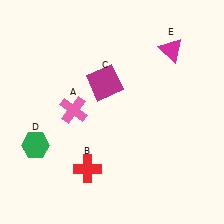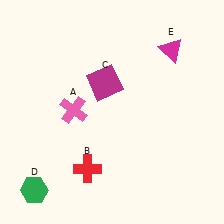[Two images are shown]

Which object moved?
The green hexagon (D) moved down.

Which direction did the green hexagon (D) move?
The green hexagon (D) moved down.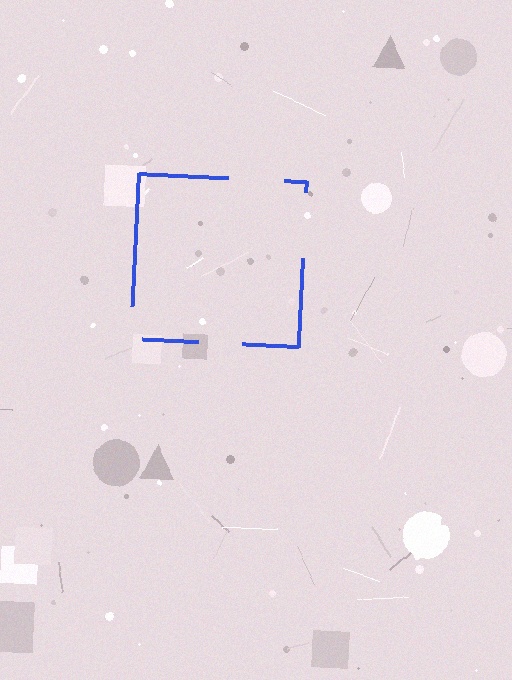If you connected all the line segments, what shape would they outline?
They would outline a square.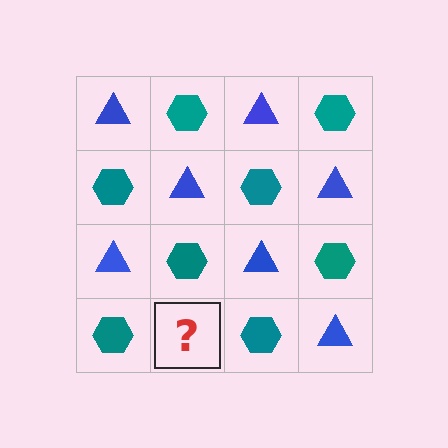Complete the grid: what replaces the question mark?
The question mark should be replaced with a blue triangle.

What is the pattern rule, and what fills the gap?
The rule is that it alternates blue triangle and teal hexagon in a checkerboard pattern. The gap should be filled with a blue triangle.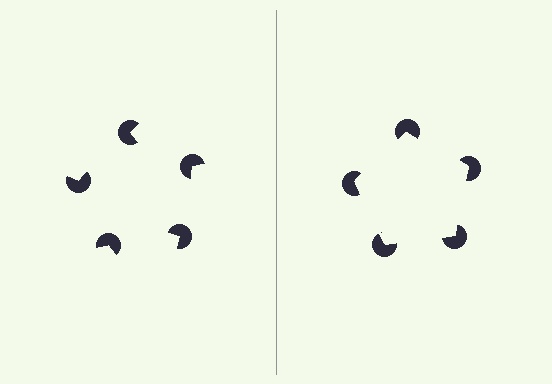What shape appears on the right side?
An illusory pentagon.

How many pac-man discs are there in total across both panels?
10 — 5 on each side.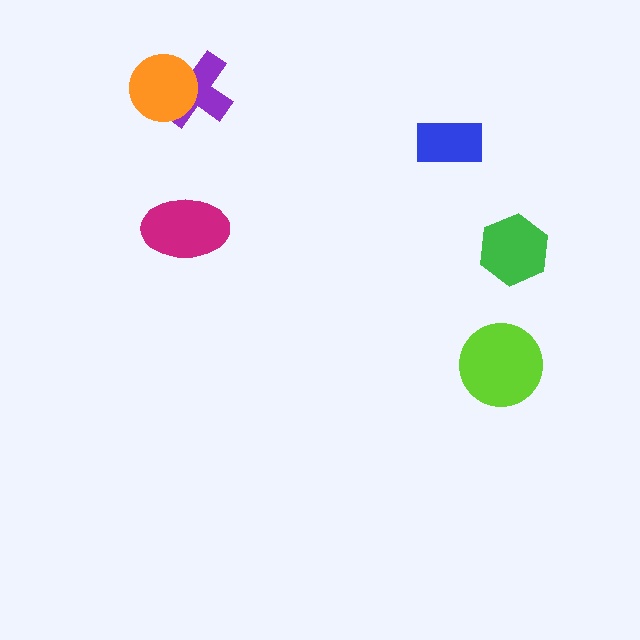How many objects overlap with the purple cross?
1 object overlaps with the purple cross.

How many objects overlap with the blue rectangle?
0 objects overlap with the blue rectangle.